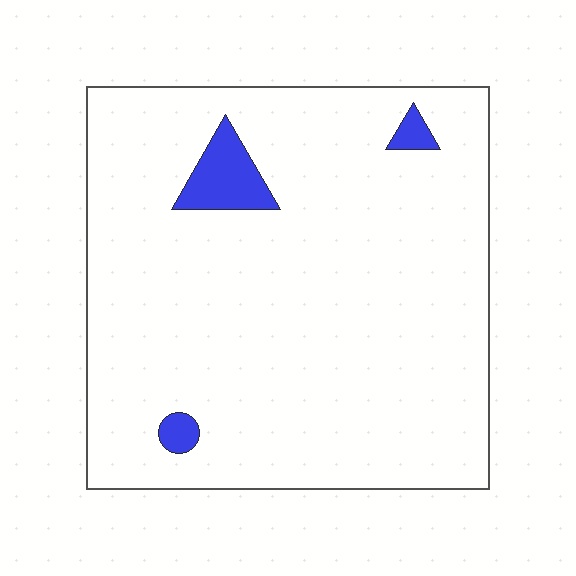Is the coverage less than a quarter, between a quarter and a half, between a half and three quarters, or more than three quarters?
Less than a quarter.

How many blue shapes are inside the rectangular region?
3.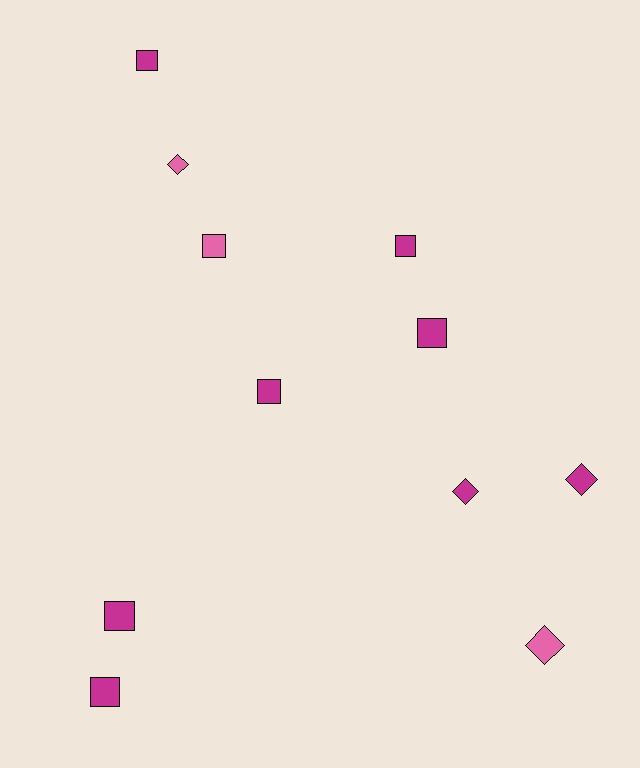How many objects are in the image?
There are 11 objects.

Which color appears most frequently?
Magenta, with 8 objects.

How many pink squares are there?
There is 1 pink square.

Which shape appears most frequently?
Square, with 7 objects.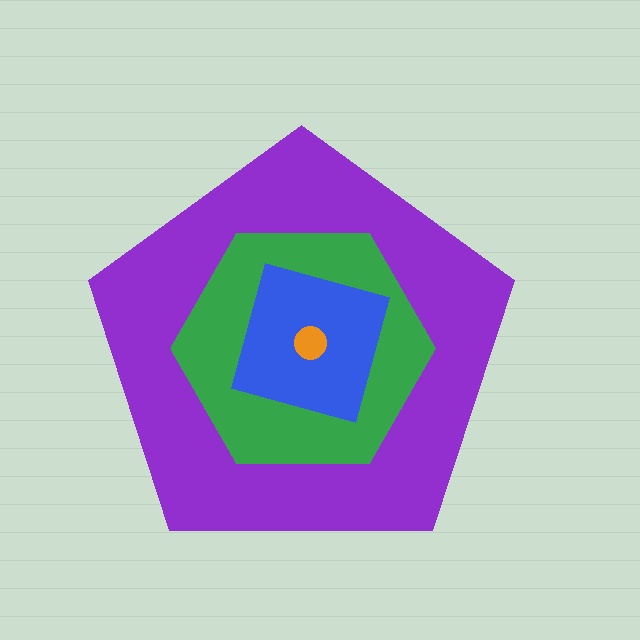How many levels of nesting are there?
4.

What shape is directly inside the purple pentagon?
The green hexagon.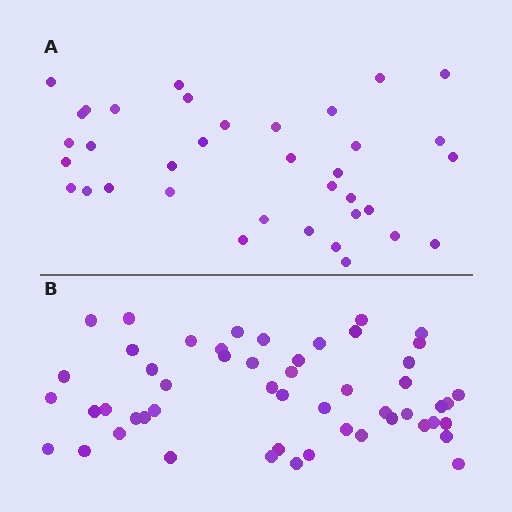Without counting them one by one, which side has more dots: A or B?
Region B (the bottom region) has more dots.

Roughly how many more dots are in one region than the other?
Region B has approximately 15 more dots than region A.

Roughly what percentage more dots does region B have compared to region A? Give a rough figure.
About 45% more.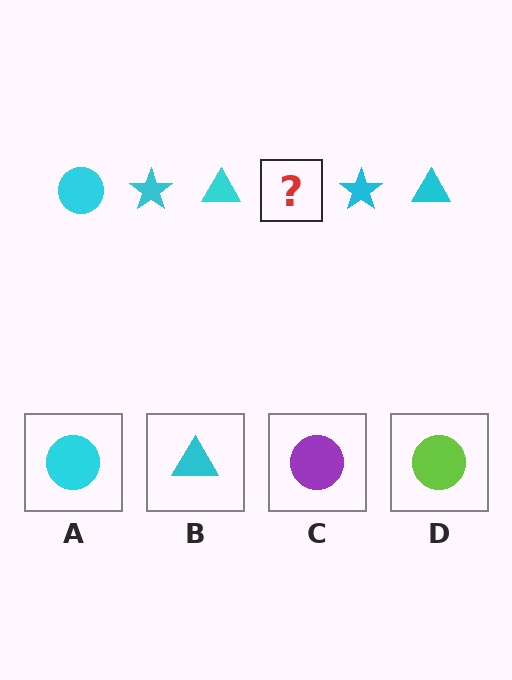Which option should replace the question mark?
Option A.